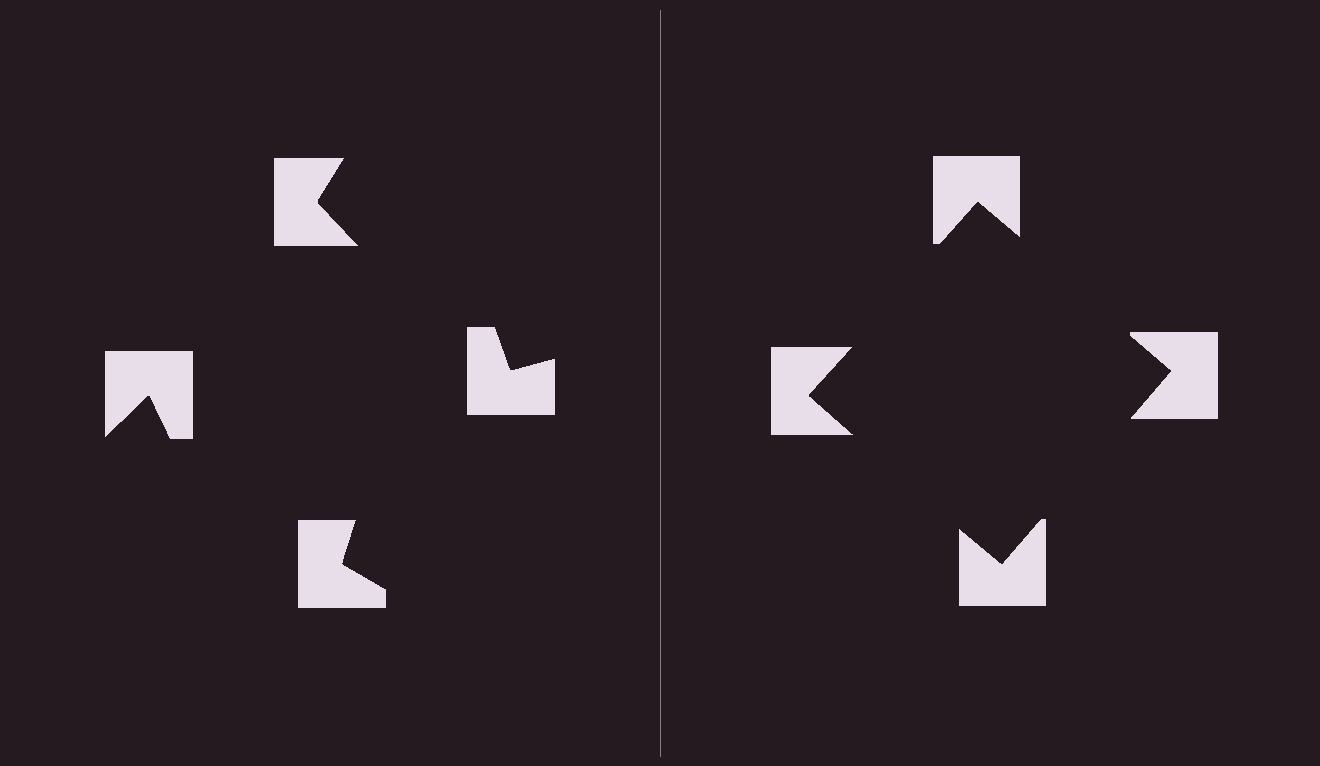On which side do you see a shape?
An illusory square appears on the right side. On the left side the wedge cuts are rotated, so no coherent shape forms.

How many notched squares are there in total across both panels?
8 — 4 on each side.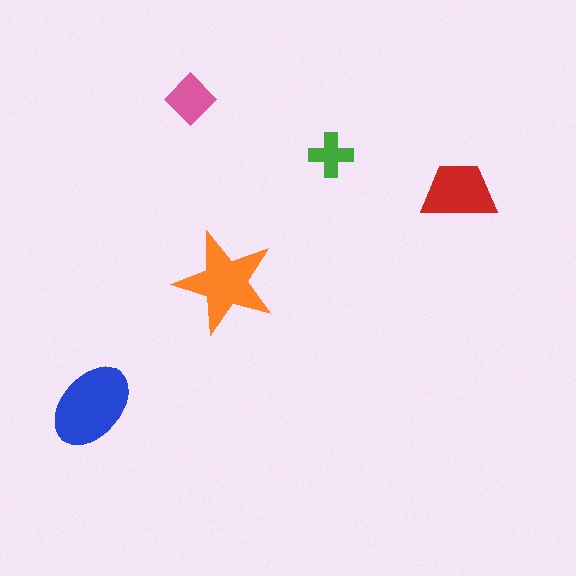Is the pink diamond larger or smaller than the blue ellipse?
Smaller.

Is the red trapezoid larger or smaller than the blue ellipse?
Smaller.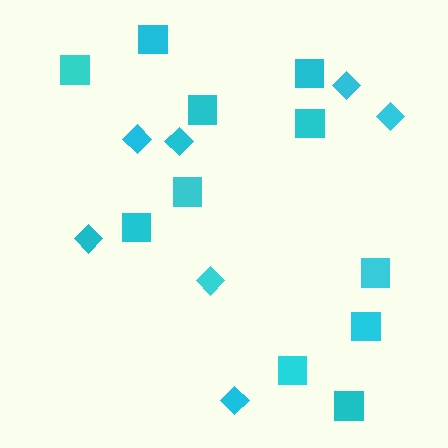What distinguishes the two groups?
There are 2 groups: one group of diamonds (7) and one group of squares (11).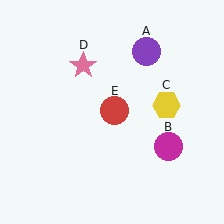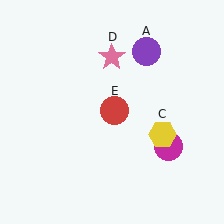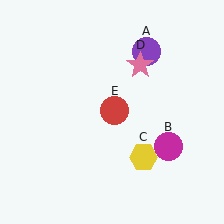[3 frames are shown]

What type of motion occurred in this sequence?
The yellow hexagon (object C), pink star (object D) rotated clockwise around the center of the scene.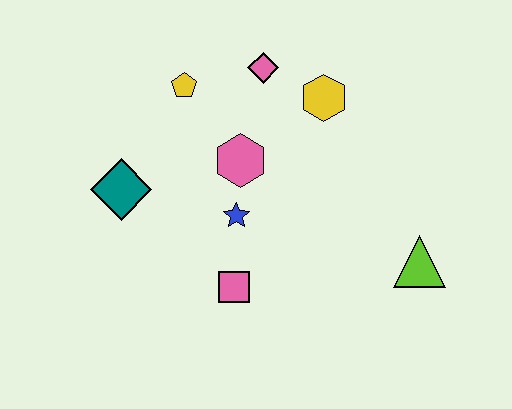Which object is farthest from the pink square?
The pink diamond is farthest from the pink square.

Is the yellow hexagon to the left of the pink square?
No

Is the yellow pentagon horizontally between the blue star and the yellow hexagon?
No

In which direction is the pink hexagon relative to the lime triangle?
The pink hexagon is to the left of the lime triangle.